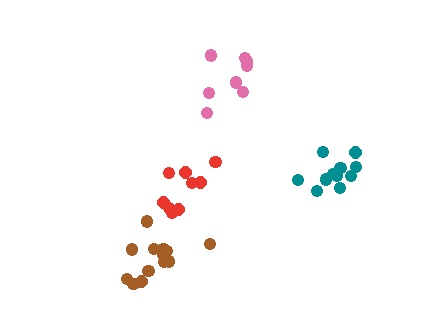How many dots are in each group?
Group 1: 13 dots, Group 2: 8 dots, Group 3: 11 dots, Group 4: 9 dots (41 total).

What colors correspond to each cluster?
The clusters are colored: brown, pink, teal, red.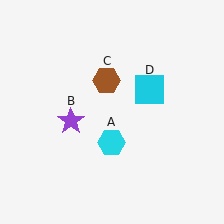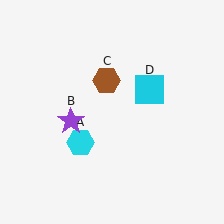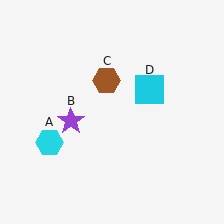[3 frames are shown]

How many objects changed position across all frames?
1 object changed position: cyan hexagon (object A).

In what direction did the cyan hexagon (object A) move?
The cyan hexagon (object A) moved left.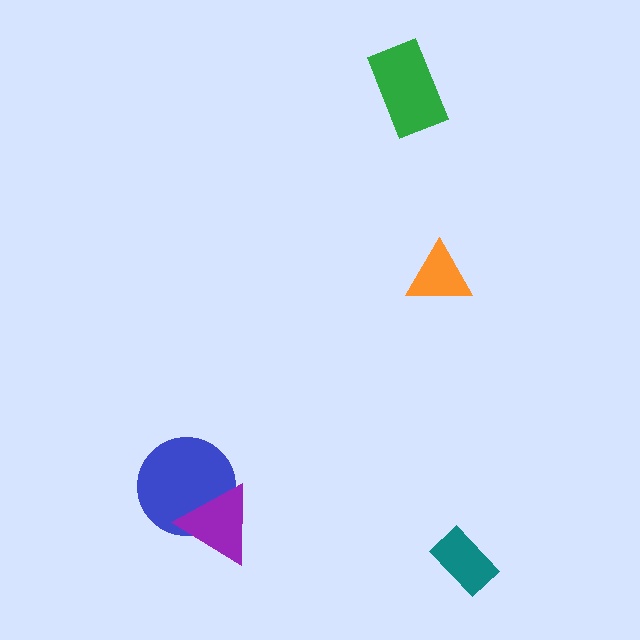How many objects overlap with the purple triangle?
1 object overlaps with the purple triangle.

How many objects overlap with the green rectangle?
0 objects overlap with the green rectangle.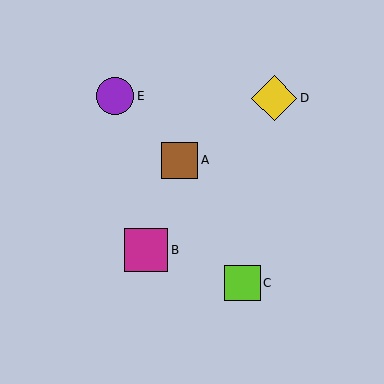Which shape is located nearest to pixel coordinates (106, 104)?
The purple circle (labeled E) at (115, 96) is nearest to that location.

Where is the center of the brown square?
The center of the brown square is at (180, 160).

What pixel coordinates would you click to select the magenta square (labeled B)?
Click at (146, 250) to select the magenta square B.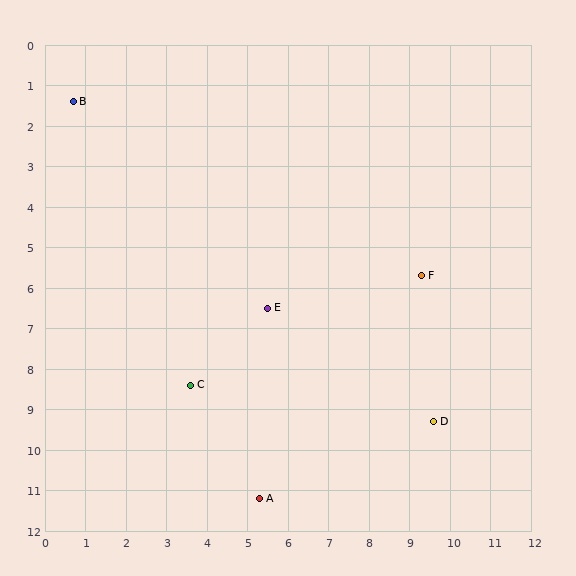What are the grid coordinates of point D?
Point D is at approximately (9.6, 9.3).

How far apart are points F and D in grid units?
Points F and D are about 3.6 grid units apart.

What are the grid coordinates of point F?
Point F is at approximately (9.3, 5.7).